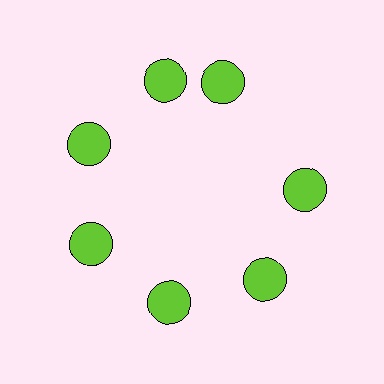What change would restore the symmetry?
The symmetry would be restored by rotating it back into even spacing with its neighbors so that all 7 circles sit at equal angles and equal distance from the center.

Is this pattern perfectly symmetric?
No. The 7 lime circles are arranged in a ring, but one element near the 1 o'clock position is rotated out of alignment along the ring, breaking the 7-fold rotational symmetry.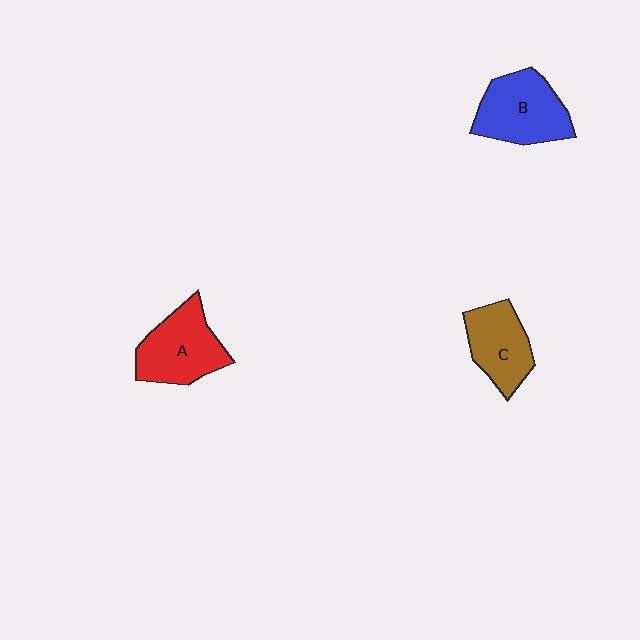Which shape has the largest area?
Shape B (blue).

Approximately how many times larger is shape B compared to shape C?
Approximately 1.2 times.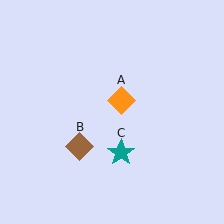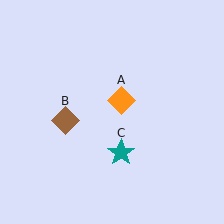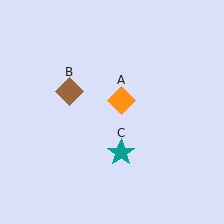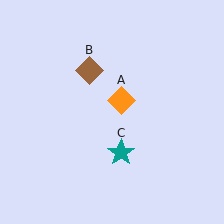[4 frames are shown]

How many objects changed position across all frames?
1 object changed position: brown diamond (object B).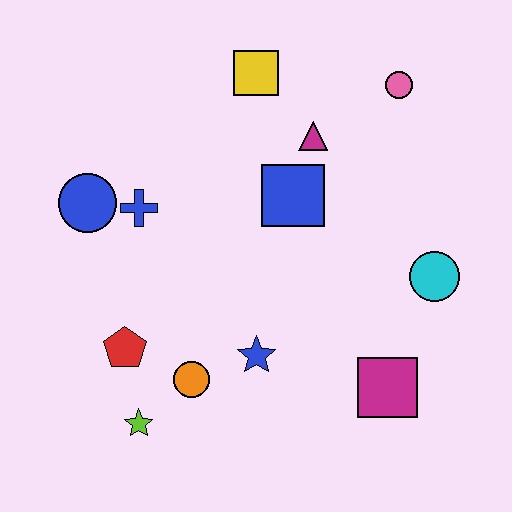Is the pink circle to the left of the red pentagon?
No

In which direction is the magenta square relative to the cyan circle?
The magenta square is below the cyan circle.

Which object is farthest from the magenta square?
The blue circle is farthest from the magenta square.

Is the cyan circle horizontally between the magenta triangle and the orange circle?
No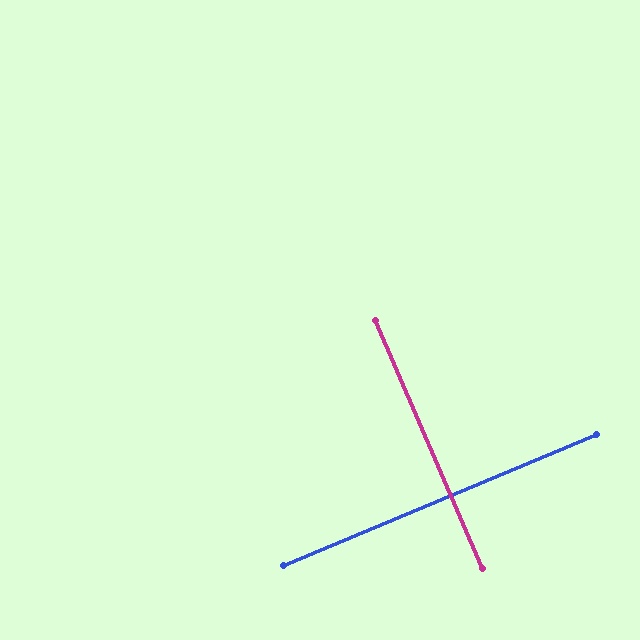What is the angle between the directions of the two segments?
Approximately 89 degrees.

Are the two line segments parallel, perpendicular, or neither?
Perpendicular — they meet at approximately 89°.